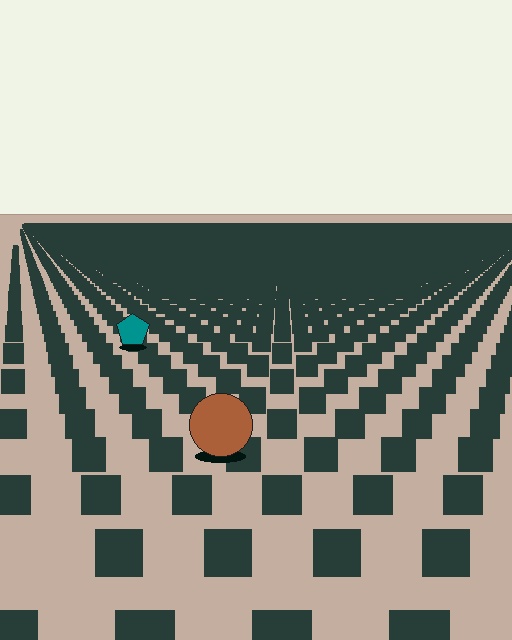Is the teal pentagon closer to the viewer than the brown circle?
No. The brown circle is closer — you can tell from the texture gradient: the ground texture is coarser near it.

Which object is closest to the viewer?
The brown circle is closest. The texture marks near it are larger and more spread out.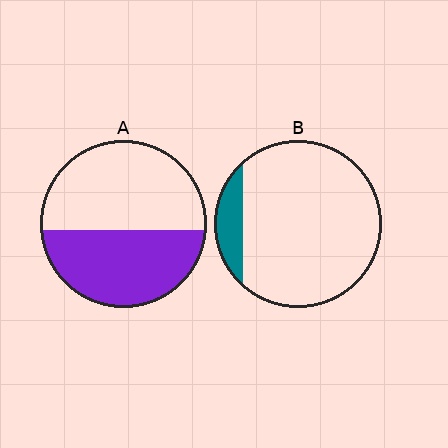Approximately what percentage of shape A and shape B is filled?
A is approximately 45% and B is approximately 10%.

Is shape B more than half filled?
No.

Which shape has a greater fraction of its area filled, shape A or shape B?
Shape A.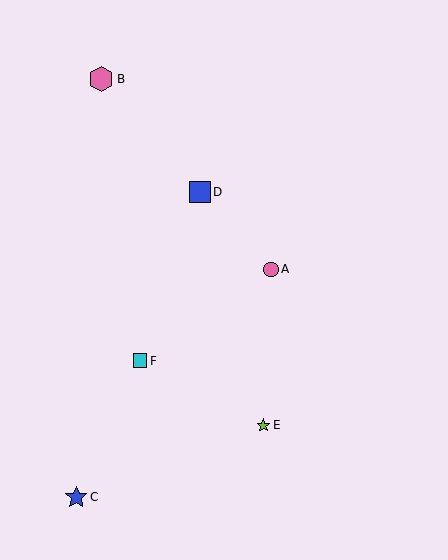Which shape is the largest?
The pink hexagon (labeled B) is the largest.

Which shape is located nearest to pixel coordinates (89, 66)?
The pink hexagon (labeled B) at (101, 79) is nearest to that location.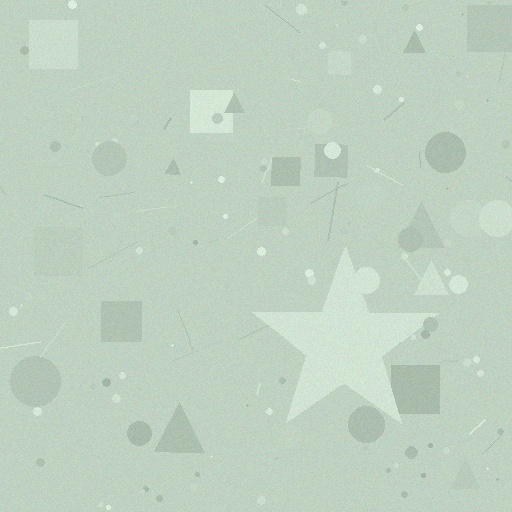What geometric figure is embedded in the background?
A star is embedded in the background.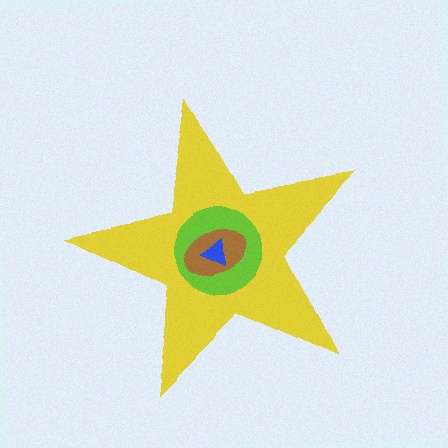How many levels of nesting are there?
4.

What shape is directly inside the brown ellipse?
The blue triangle.